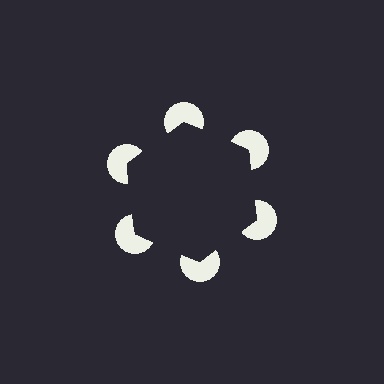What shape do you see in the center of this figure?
An illusory hexagon — its edges are inferred from the aligned wedge cuts in the pac-man discs, not physically drawn.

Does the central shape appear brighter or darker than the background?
It typically appears slightly darker than the background, even though no actual brightness change is drawn.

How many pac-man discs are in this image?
There are 6 — one at each vertex of the illusory hexagon.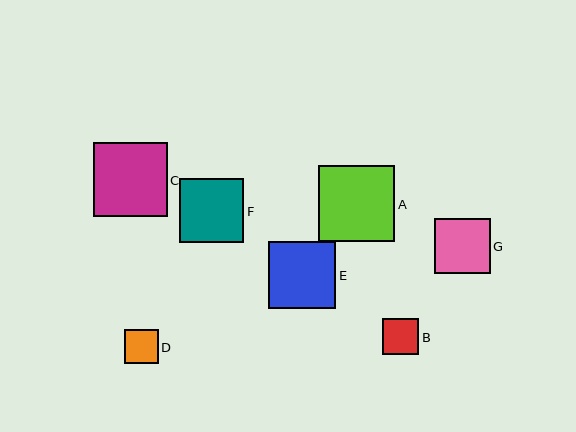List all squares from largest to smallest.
From largest to smallest: A, C, E, F, G, B, D.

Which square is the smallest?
Square D is the smallest with a size of approximately 34 pixels.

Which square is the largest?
Square A is the largest with a size of approximately 77 pixels.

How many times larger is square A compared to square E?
Square A is approximately 1.1 times the size of square E.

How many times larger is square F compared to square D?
Square F is approximately 1.9 times the size of square D.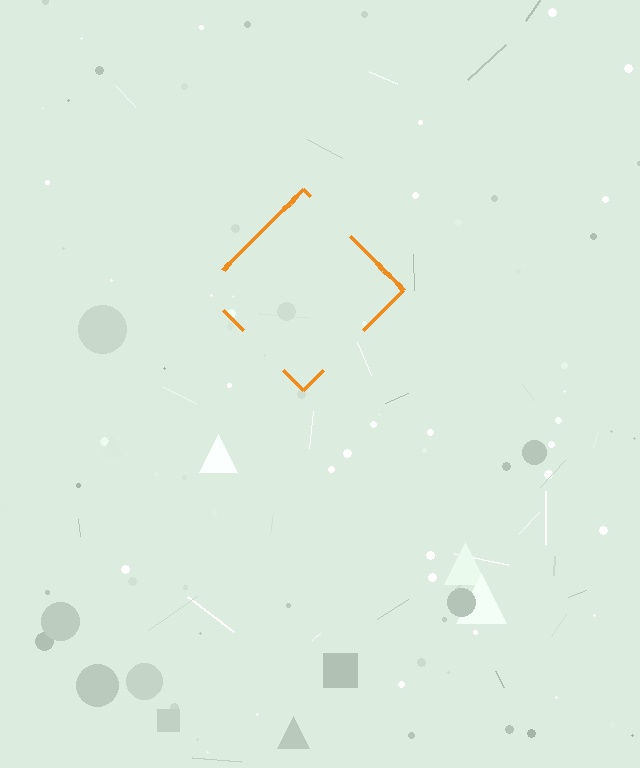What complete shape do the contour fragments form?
The contour fragments form a diamond.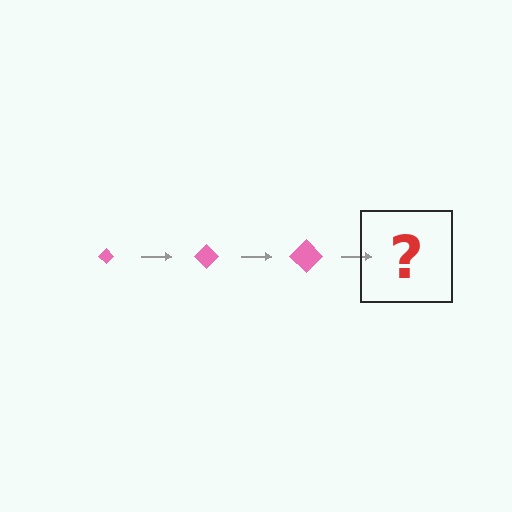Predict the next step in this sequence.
The next step is a pink diamond, larger than the previous one.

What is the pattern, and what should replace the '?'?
The pattern is that the diamond gets progressively larger each step. The '?' should be a pink diamond, larger than the previous one.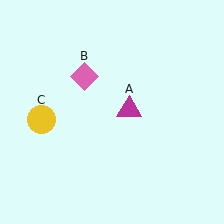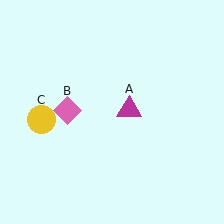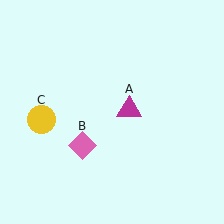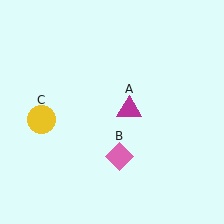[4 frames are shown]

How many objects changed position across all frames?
1 object changed position: pink diamond (object B).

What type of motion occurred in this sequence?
The pink diamond (object B) rotated counterclockwise around the center of the scene.